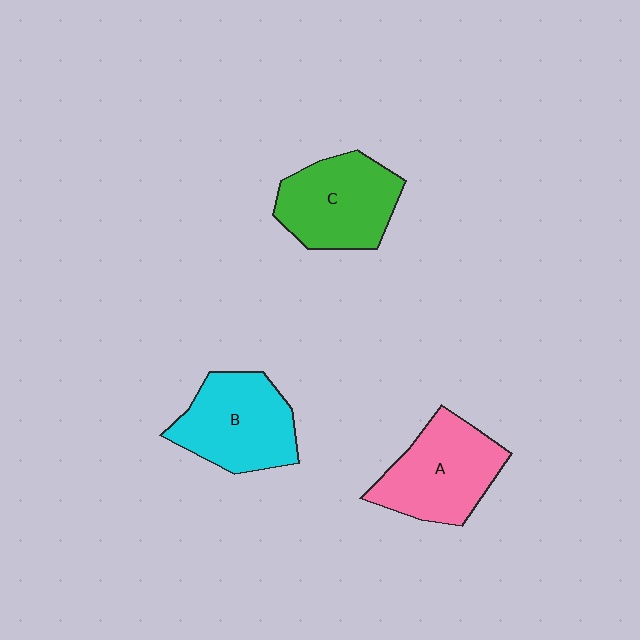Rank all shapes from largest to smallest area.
From largest to smallest: A (pink), B (cyan), C (green).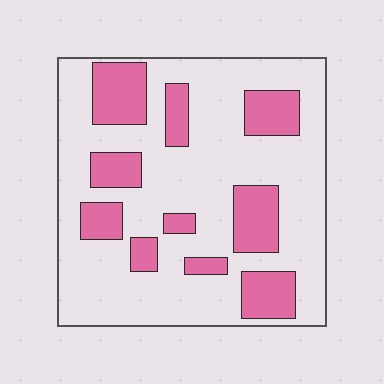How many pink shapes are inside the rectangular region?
10.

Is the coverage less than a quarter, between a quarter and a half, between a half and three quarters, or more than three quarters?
Between a quarter and a half.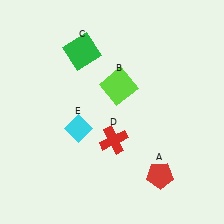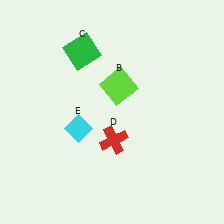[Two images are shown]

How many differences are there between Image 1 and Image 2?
There is 1 difference between the two images.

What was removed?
The red pentagon (A) was removed in Image 2.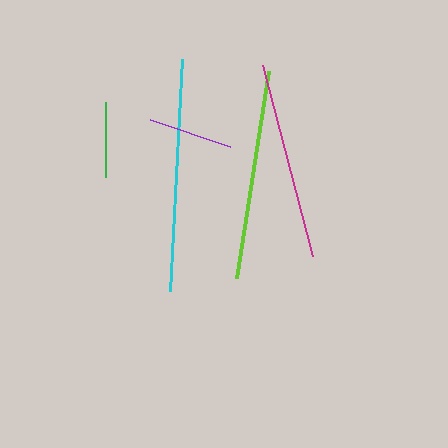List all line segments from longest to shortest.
From longest to shortest: cyan, lime, magenta, purple, green.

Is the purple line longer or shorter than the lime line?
The lime line is longer than the purple line.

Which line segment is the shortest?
The green line is the shortest at approximately 75 pixels.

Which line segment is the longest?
The cyan line is the longest at approximately 232 pixels.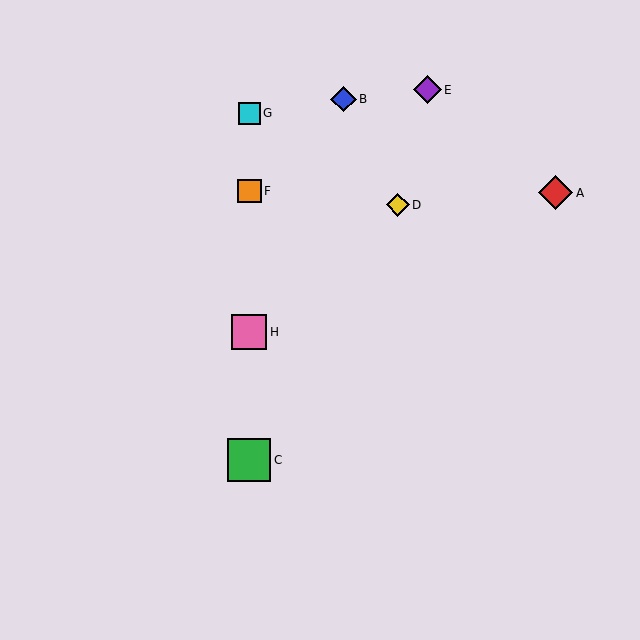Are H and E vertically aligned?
No, H is at x≈249 and E is at x≈427.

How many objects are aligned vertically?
4 objects (C, F, G, H) are aligned vertically.